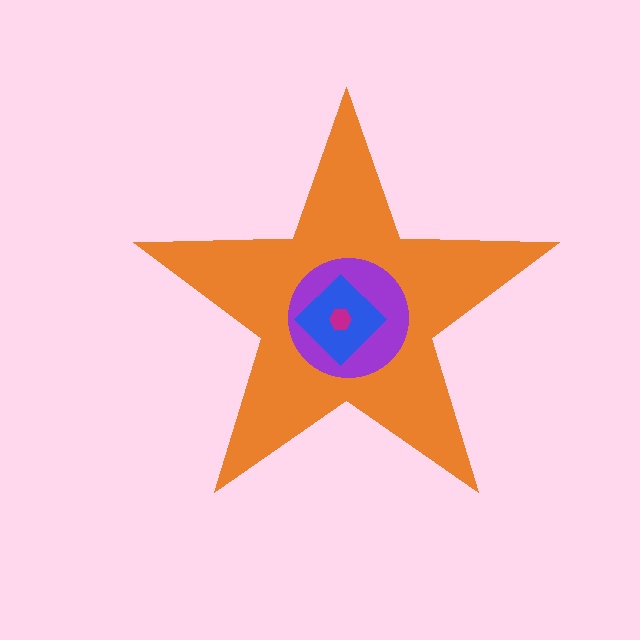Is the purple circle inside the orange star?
Yes.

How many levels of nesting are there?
4.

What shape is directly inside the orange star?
The purple circle.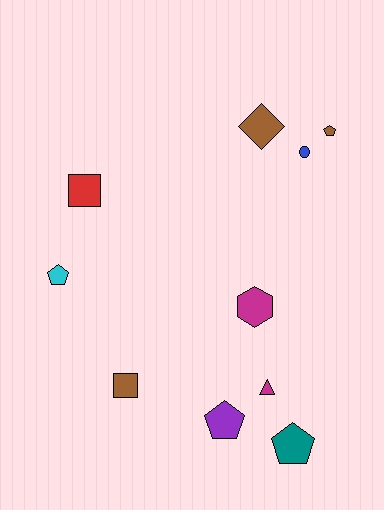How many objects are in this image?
There are 10 objects.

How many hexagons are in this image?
There is 1 hexagon.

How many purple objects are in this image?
There is 1 purple object.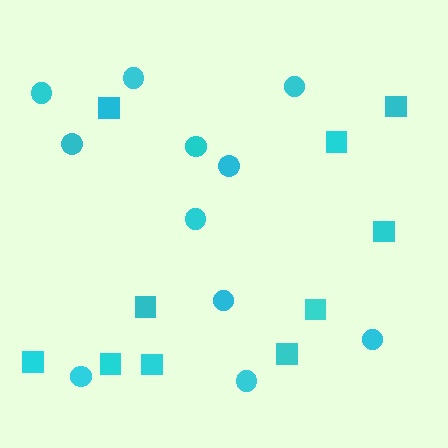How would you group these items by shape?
There are 2 groups: one group of circles (11) and one group of squares (10).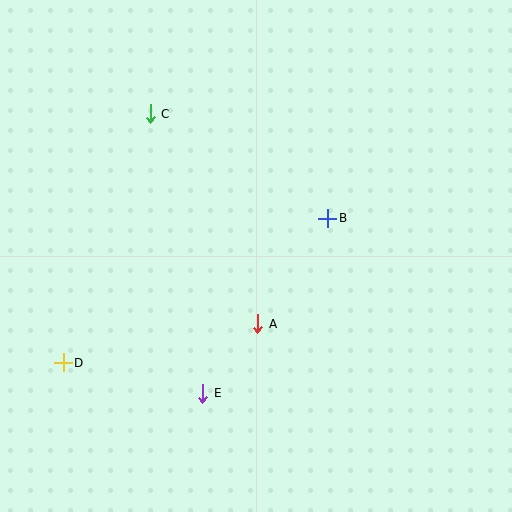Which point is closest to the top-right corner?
Point B is closest to the top-right corner.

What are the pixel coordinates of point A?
Point A is at (258, 324).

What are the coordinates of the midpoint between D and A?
The midpoint between D and A is at (160, 343).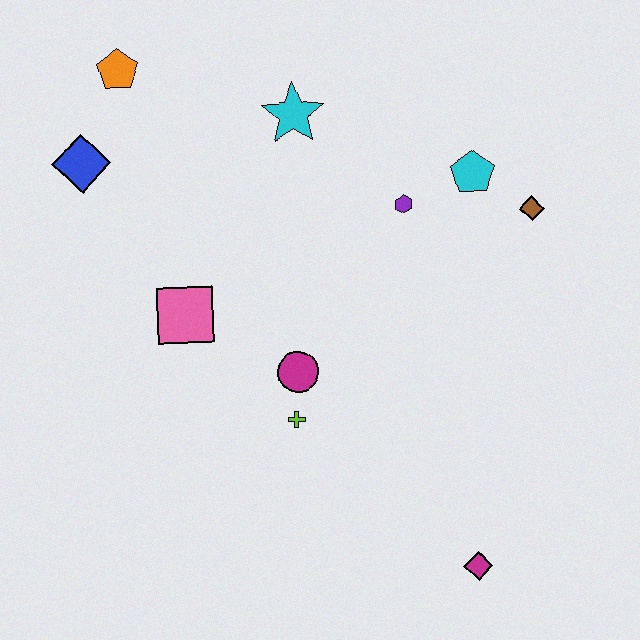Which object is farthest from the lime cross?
The orange pentagon is farthest from the lime cross.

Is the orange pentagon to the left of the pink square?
Yes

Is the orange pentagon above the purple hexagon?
Yes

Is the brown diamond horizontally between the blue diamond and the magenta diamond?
No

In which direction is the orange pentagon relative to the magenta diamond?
The orange pentagon is above the magenta diamond.